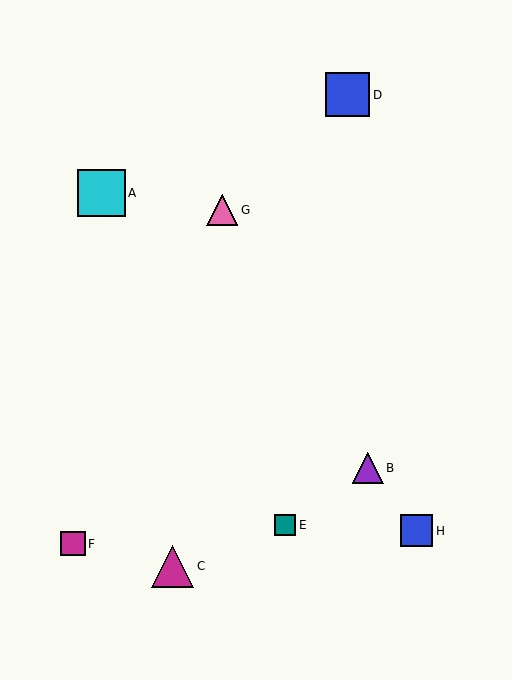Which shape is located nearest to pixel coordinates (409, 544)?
The blue square (labeled H) at (417, 531) is nearest to that location.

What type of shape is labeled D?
Shape D is a blue square.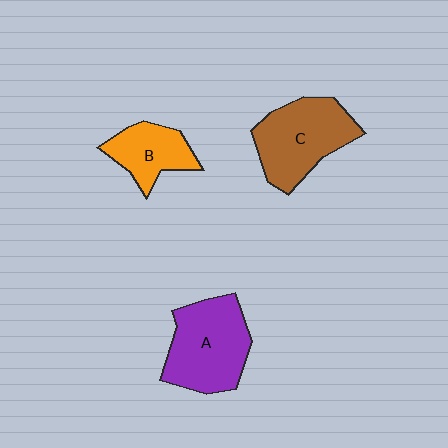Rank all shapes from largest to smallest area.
From largest to smallest: A (purple), C (brown), B (orange).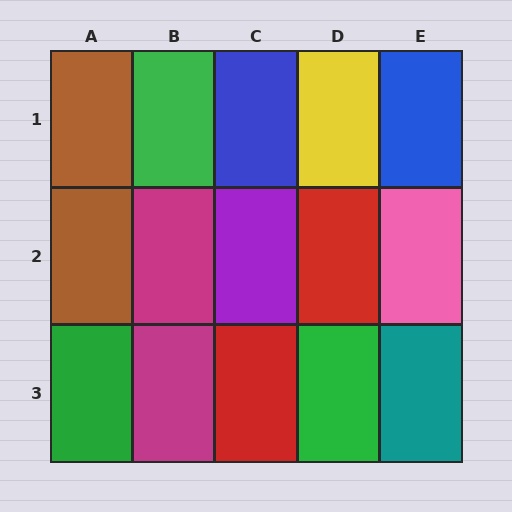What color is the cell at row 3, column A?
Green.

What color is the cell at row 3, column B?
Magenta.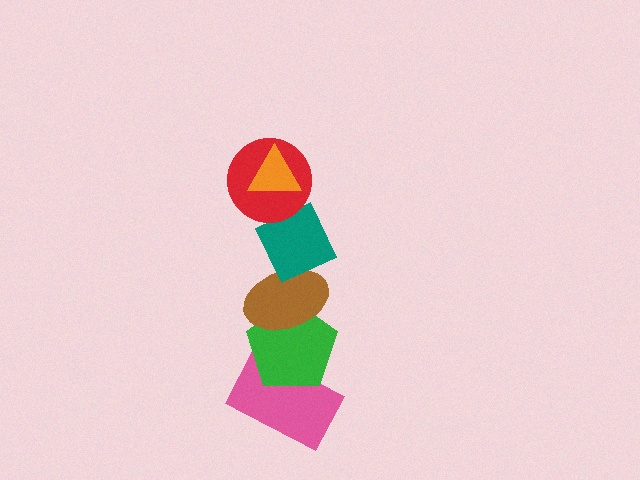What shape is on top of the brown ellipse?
The teal diamond is on top of the brown ellipse.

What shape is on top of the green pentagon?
The brown ellipse is on top of the green pentagon.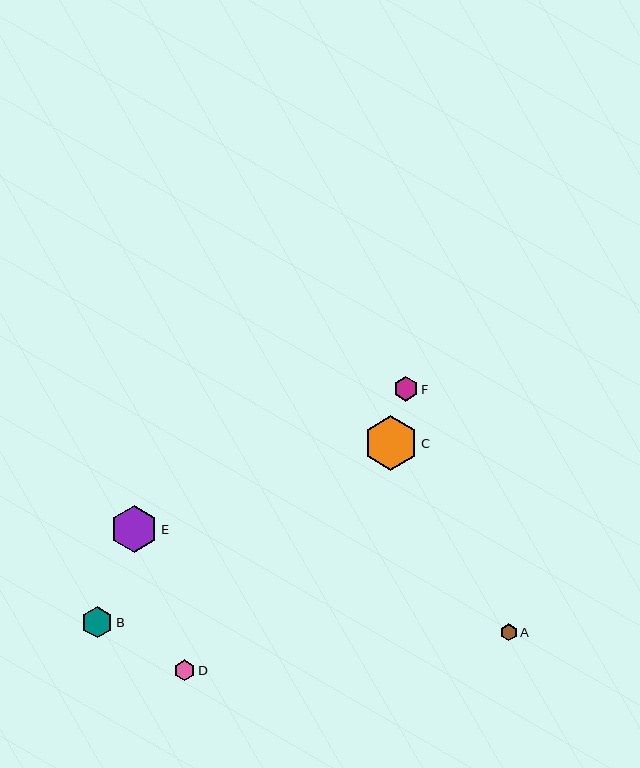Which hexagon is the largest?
Hexagon C is the largest with a size of approximately 55 pixels.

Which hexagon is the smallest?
Hexagon A is the smallest with a size of approximately 17 pixels.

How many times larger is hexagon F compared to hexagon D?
Hexagon F is approximately 1.2 times the size of hexagon D.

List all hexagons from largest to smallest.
From largest to smallest: C, E, B, F, D, A.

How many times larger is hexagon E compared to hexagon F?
Hexagon E is approximately 1.9 times the size of hexagon F.